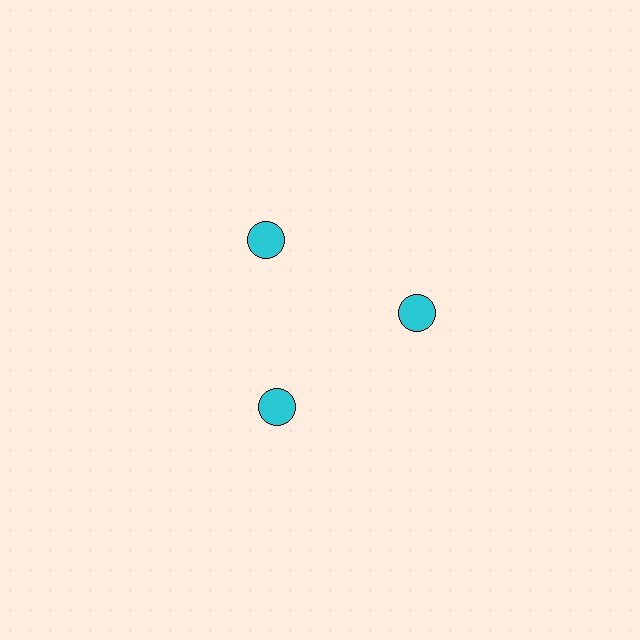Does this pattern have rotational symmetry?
Yes, this pattern has 3-fold rotational symmetry. It looks the same after rotating 120 degrees around the center.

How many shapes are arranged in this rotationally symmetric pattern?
There are 3 shapes, arranged in 3 groups of 1.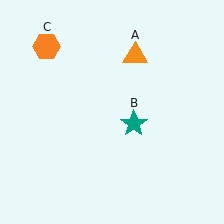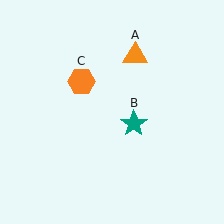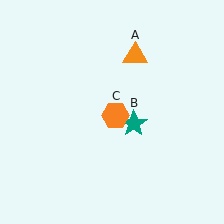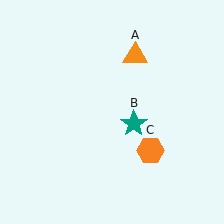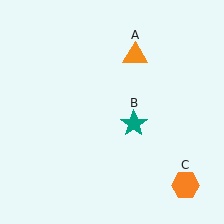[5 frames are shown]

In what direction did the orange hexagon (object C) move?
The orange hexagon (object C) moved down and to the right.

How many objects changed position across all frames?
1 object changed position: orange hexagon (object C).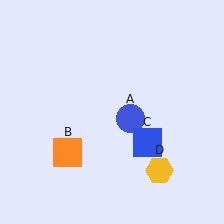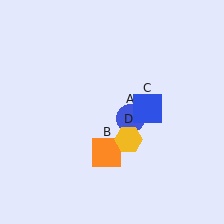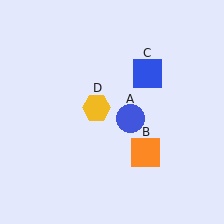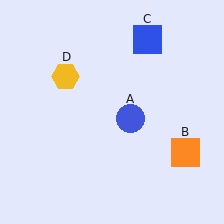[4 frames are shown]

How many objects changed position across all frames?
3 objects changed position: orange square (object B), blue square (object C), yellow hexagon (object D).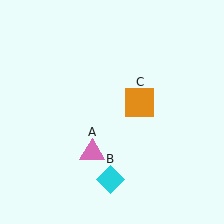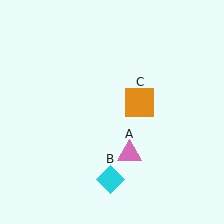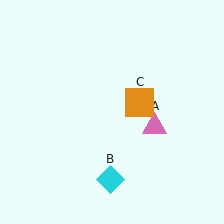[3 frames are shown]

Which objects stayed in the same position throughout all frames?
Cyan diamond (object B) and orange square (object C) remained stationary.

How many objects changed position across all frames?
1 object changed position: pink triangle (object A).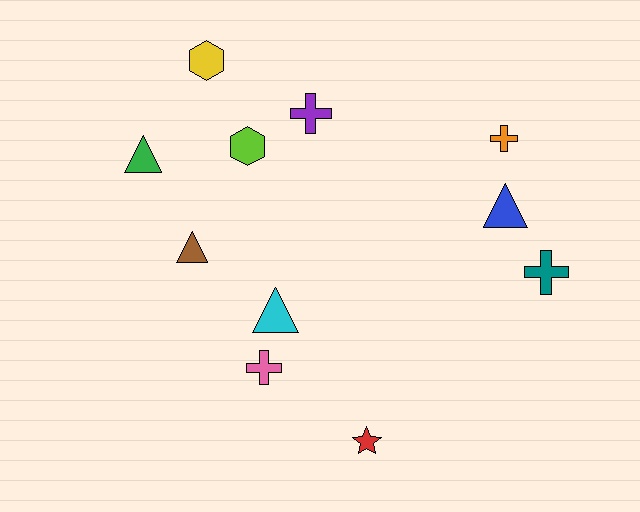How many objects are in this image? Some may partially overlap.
There are 11 objects.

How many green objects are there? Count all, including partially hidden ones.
There is 1 green object.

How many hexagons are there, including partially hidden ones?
There are 2 hexagons.